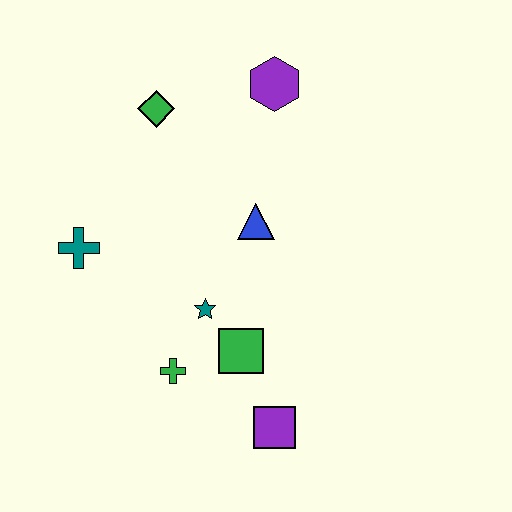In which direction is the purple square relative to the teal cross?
The purple square is to the right of the teal cross.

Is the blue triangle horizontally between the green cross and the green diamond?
No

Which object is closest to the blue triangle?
The teal star is closest to the blue triangle.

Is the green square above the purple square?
Yes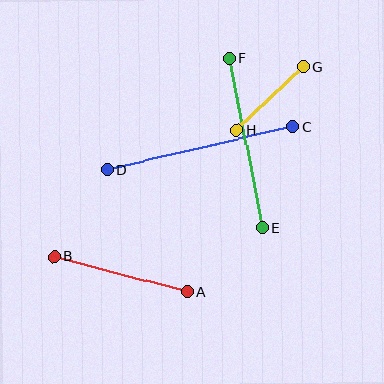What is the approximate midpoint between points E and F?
The midpoint is at approximately (246, 143) pixels.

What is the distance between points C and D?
The distance is approximately 191 pixels.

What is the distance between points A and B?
The distance is approximately 138 pixels.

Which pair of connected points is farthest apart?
Points C and D are farthest apart.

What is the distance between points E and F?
The distance is approximately 173 pixels.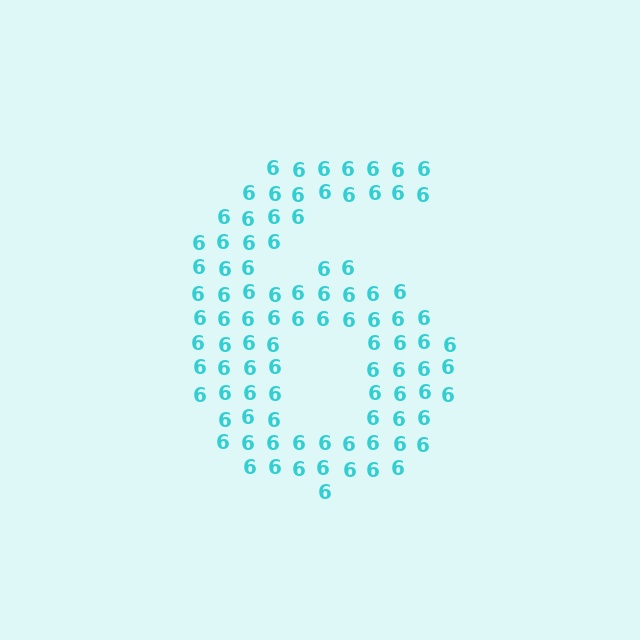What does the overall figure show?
The overall figure shows the digit 6.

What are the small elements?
The small elements are digit 6's.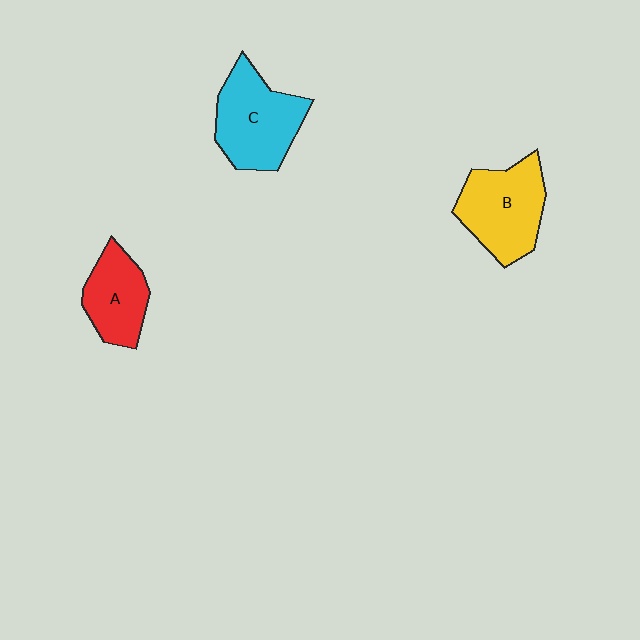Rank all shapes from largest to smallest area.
From largest to smallest: C (cyan), B (yellow), A (red).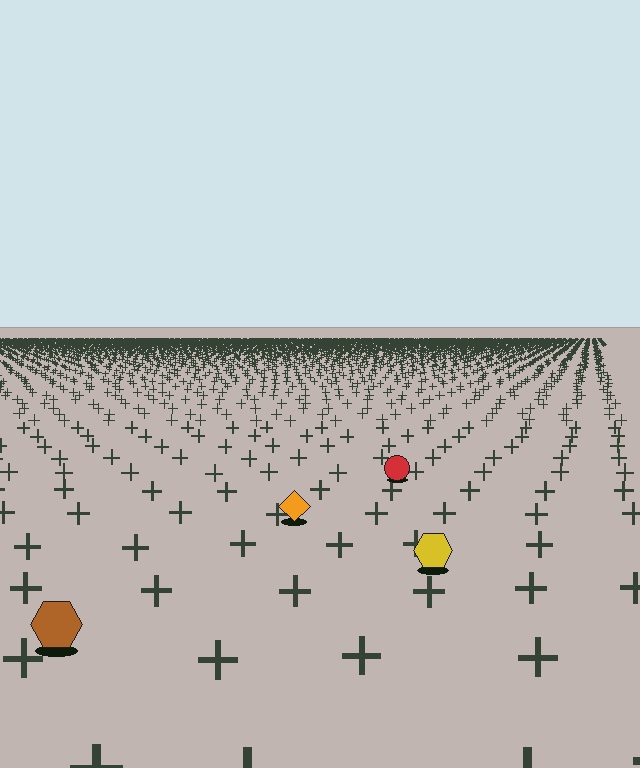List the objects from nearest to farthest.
From nearest to farthest: the brown hexagon, the yellow hexagon, the orange diamond, the red circle.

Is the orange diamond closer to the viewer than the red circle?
Yes. The orange diamond is closer — you can tell from the texture gradient: the ground texture is coarser near it.